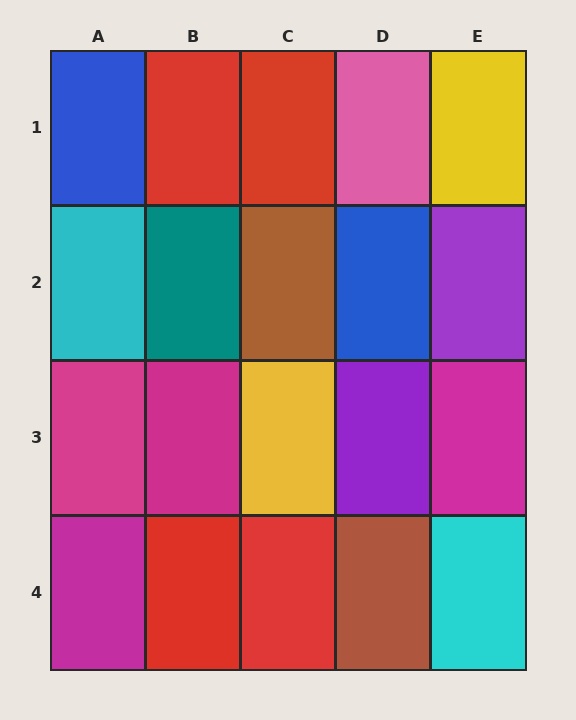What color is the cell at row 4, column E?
Cyan.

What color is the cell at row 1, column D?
Pink.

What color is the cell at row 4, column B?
Red.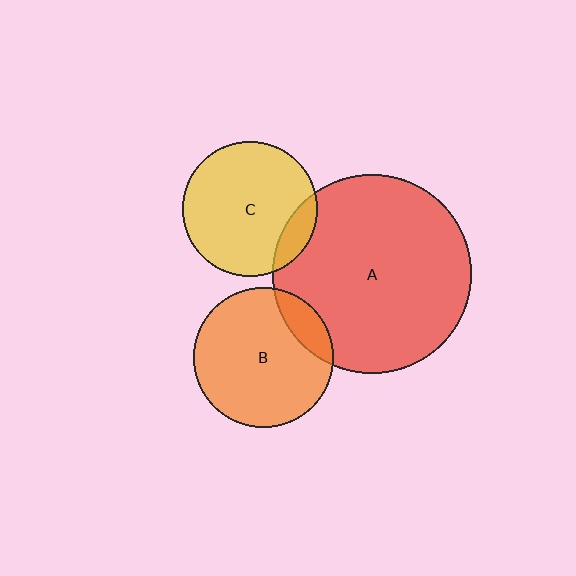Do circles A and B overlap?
Yes.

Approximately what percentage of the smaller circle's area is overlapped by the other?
Approximately 15%.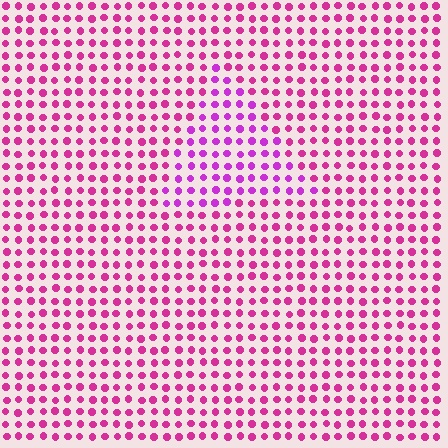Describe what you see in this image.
The image is filled with small magenta elements in a uniform arrangement. A triangle-shaped region is visible where the elements are tinted to a slightly different hue, forming a subtle color boundary.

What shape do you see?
I see a triangle.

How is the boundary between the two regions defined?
The boundary is defined purely by a slight shift in hue (about 26 degrees). Spacing, size, and orientation are identical on both sides.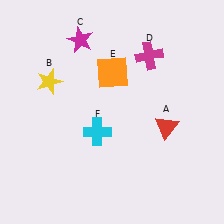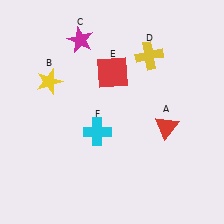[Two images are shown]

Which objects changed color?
D changed from magenta to yellow. E changed from orange to red.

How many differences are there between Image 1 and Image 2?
There are 2 differences between the two images.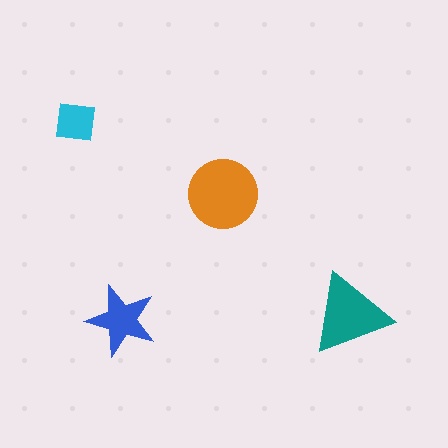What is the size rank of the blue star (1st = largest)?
3rd.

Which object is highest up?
The cyan square is topmost.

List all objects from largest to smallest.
The orange circle, the teal triangle, the blue star, the cyan square.